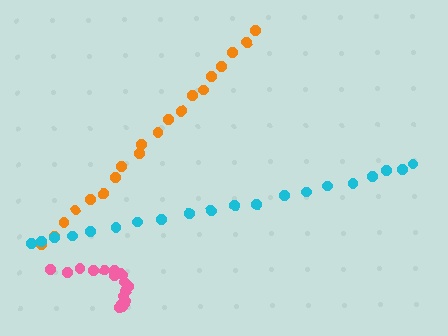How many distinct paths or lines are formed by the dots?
There are 3 distinct paths.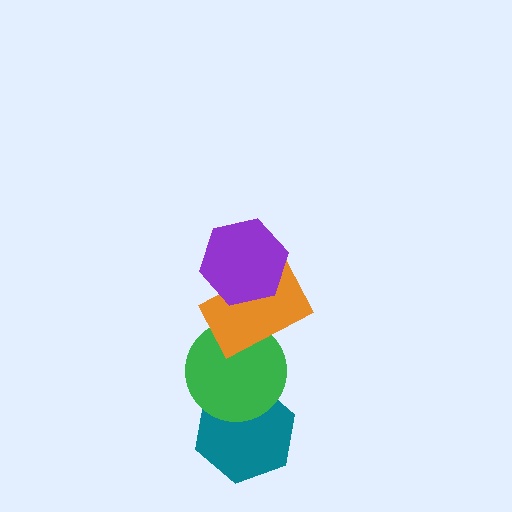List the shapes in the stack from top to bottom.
From top to bottom: the purple hexagon, the orange rectangle, the green circle, the teal hexagon.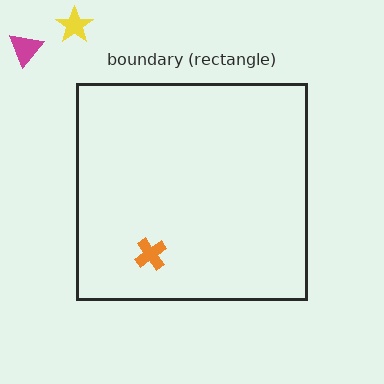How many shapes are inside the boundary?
1 inside, 2 outside.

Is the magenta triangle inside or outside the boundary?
Outside.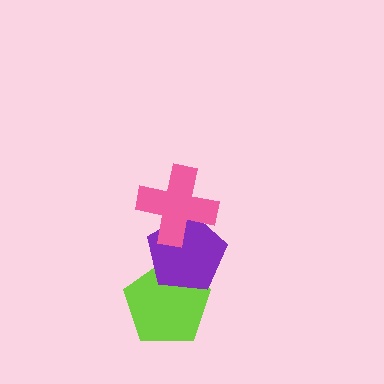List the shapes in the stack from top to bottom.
From top to bottom: the pink cross, the purple pentagon, the lime pentagon.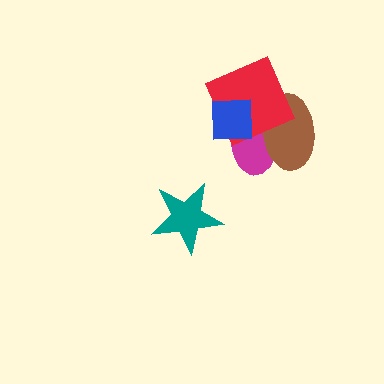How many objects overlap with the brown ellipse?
3 objects overlap with the brown ellipse.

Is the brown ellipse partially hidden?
Yes, it is partially covered by another shape.